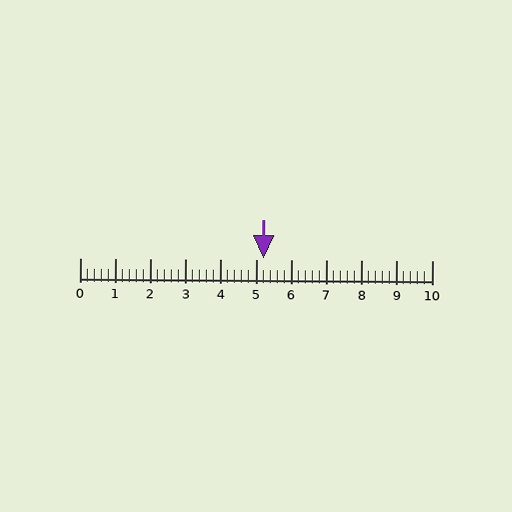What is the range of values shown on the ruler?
The ruler shows values from 0 to 10.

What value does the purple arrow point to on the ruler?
The purple arrow points to approximately 5.2.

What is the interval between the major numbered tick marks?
The major tick marks are spaced 1 units apart.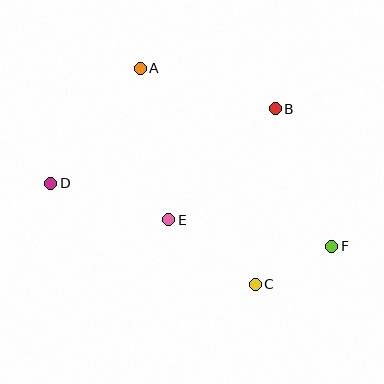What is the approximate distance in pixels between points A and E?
The distance between A and E is approximately 154 pixels.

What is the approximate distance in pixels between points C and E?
The distance between C and E is approximately 108 pixels.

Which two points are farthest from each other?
Points D and F are farthest from each other.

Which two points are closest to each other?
Points C and F are closest to each other.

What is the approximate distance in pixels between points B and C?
The distance between B and C is approximately 177 pixels.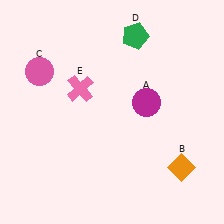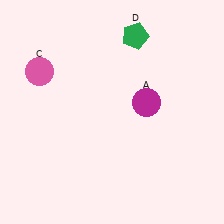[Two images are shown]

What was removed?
The pink cross (E), the orange diamond (B) were removed in Image 2.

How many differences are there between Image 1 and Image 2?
There are 2 differences between the two images.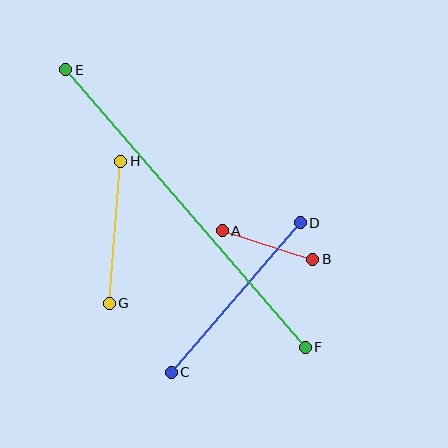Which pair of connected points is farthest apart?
Points E and F are farthest apart.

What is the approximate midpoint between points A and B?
The midpoint is at approximately (267, 245) pixels.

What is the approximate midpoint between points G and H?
The midpoint is at approximately (115, 232) pixels.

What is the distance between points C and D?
The distance is approximately 198 pixels.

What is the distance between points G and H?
The distance is approximately 143 pixels.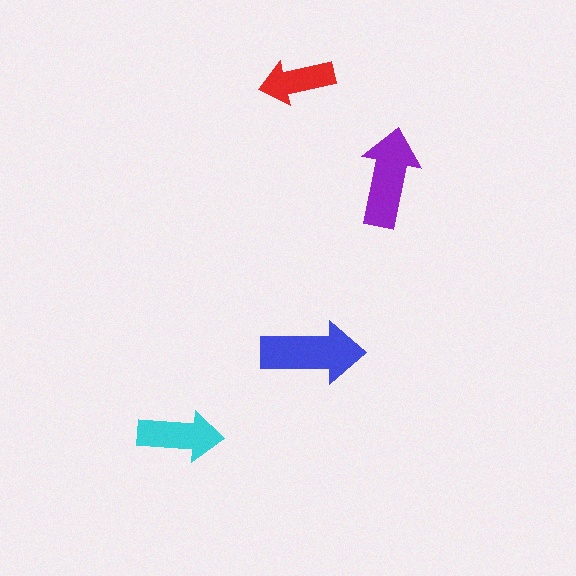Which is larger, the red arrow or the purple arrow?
The purple one.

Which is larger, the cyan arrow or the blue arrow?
The blue one.